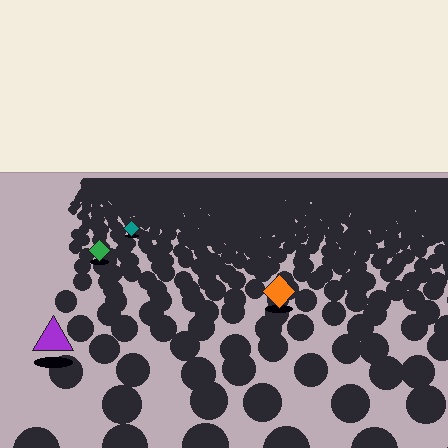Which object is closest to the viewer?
The purple triangle is closest. The texture marks near it are larger and more spread out.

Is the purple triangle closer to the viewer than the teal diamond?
Yes. The purple triangle is closer — you can tell from the texture gradient: the ground texture is coarser near it.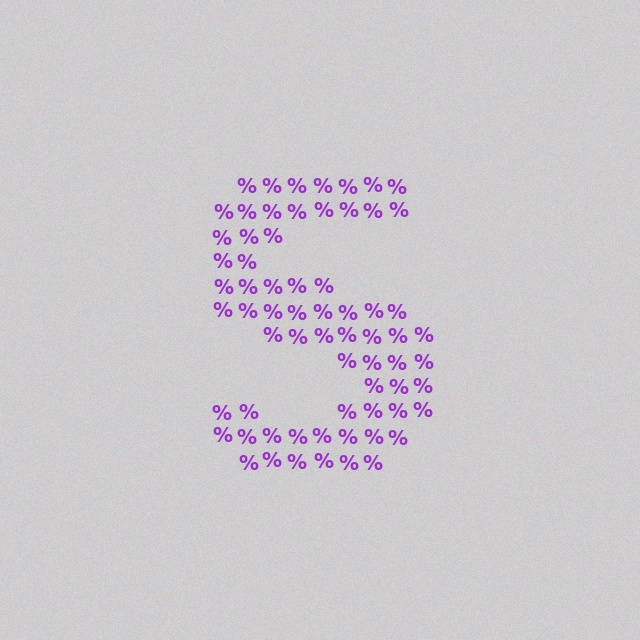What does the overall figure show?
The overall figure shows the letter S.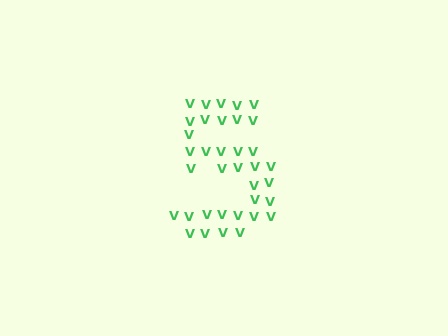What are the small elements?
The small elements are letter V's.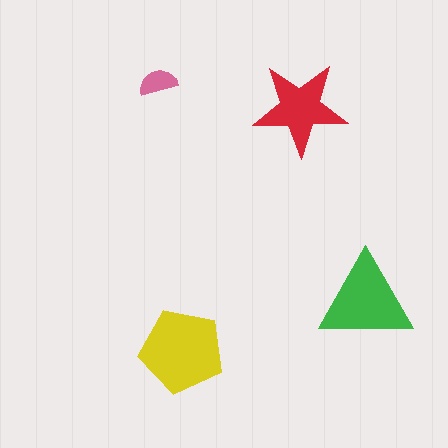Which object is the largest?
The yellow pentagon.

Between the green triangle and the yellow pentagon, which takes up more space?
The yellow pentagon.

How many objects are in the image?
There are 4 objects in the image.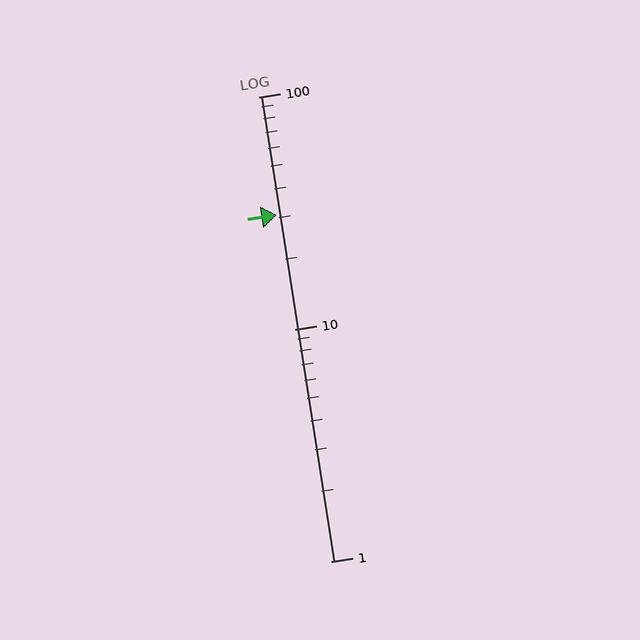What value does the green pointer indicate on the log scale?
The pointer indicates approximately 31.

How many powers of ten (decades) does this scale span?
The scale spans 2 decades, from 1 to 100.